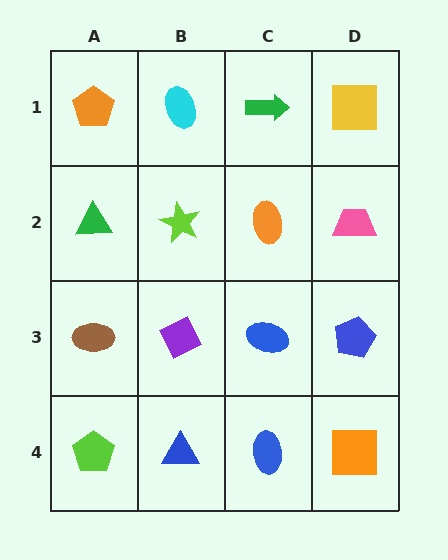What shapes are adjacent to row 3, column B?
A lime star (row 2, column B), a blue triangle (row 4, column B), a brown ellipse (row 3, column A), a blue ellipse (row 3, column C).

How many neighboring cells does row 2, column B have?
4.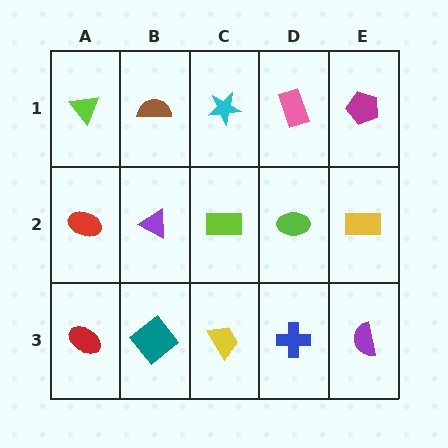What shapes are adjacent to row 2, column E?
A magenta pentagon (row 1, column E), a purple semicircle (row 3, column E), a lime ellipse (row 2, column D).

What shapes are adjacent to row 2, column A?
A lime triangle (row 1, column A), a red ellipse (row 3, column A), a purple triangle (row 2, column B).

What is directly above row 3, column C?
A lime rectangle.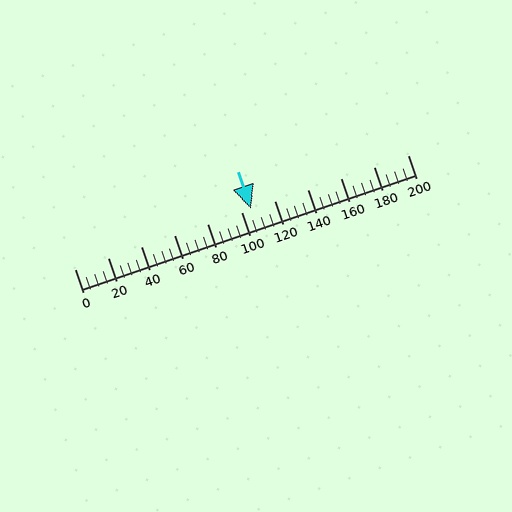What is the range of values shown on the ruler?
The ruler shows values from 0 to 200.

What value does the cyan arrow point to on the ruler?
The cyan arrow points to approximately 106.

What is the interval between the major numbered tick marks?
The major tick marks are spaced 20 units apart.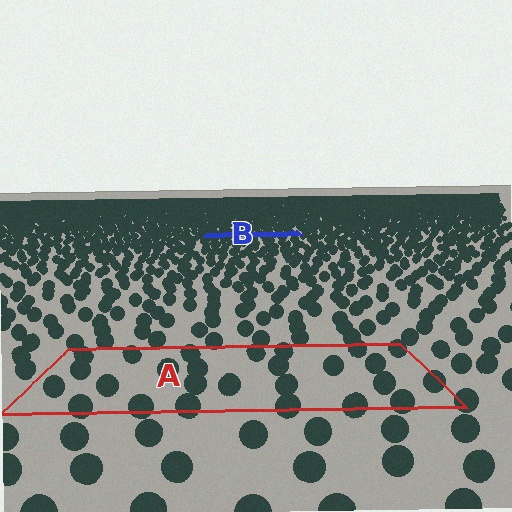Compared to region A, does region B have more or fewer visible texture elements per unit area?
Region B has more texture elements per unit area — they are packed more densely because it is farther away.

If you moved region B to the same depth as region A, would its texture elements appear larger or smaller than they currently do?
They would appear larger. At a closer depth, the same texture elements are projected at a bigger on-screen size.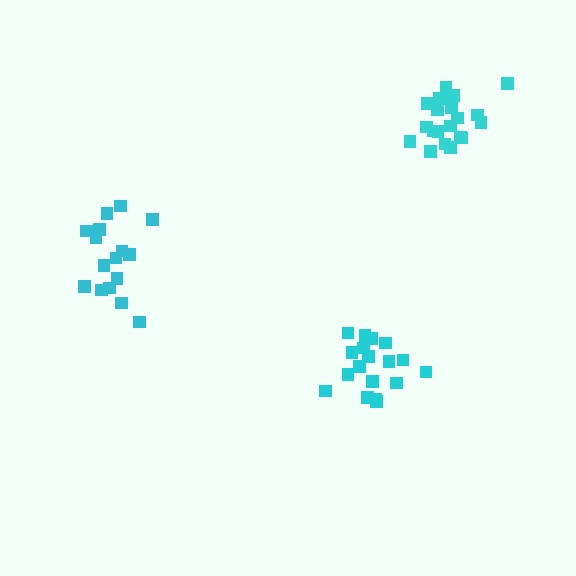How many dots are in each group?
Group 1: 16 dots, Group 2: 18 dots, Group 3: 21 dots (55 total).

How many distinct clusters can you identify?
There are 3 distinct clusters.